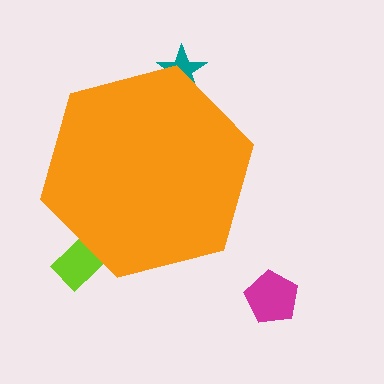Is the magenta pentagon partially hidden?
No, the magenta pentagon is fully visible.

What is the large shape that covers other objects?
An orange hexagon.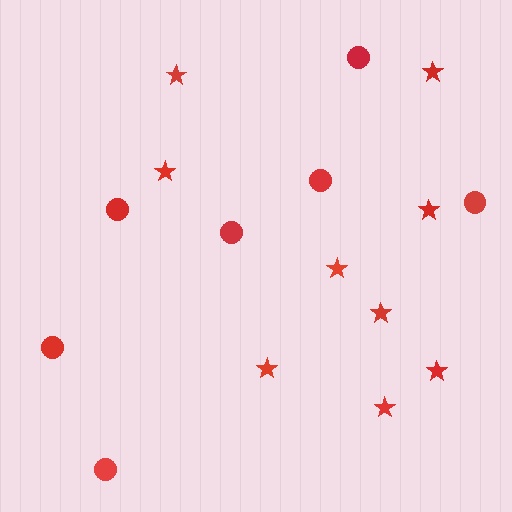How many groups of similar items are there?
There are 2 groups: one group of stars (9) and one group of circles (7).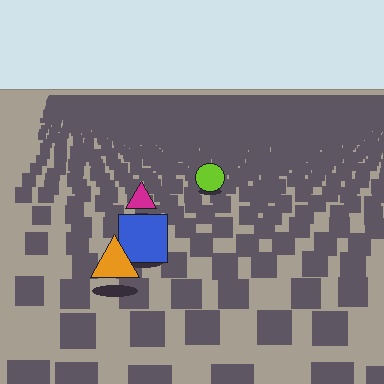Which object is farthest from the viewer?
The lime circle is farthest from the viewer. It appears smaller and the ground texture around it is denser.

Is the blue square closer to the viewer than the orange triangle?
No. The orange triangle is closer — you can tell from the texture gradient: the ground texture is coarser near it.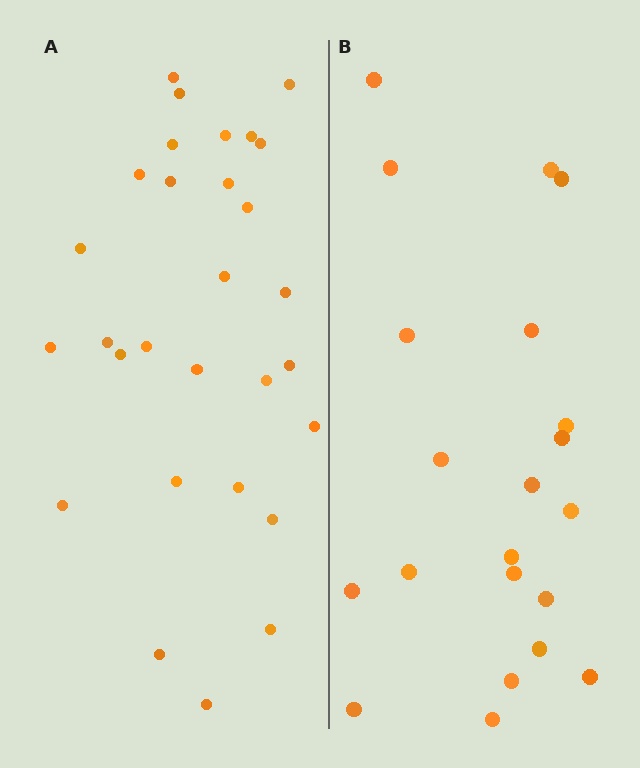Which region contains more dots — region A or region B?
Region A (the left region) has more dots.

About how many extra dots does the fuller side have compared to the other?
Region A has roughly 8 or so more dots than region B.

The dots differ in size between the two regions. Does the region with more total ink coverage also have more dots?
No. Region B has more total ink coverage because its dots are larger, but region A actually contains more individual dots. Total area can be misleading — the number of items is what matters here.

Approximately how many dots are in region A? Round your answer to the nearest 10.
About 30 dots. (The exact count is 29, which rounds to 30.)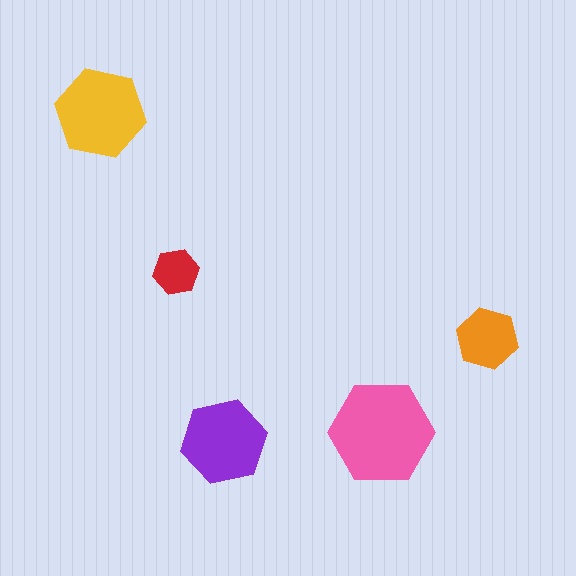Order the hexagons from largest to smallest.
the pink one, the yellow one, the purple one, the orange one, the red one.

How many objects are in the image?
There are 5 objects in the image.